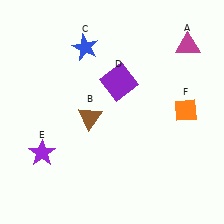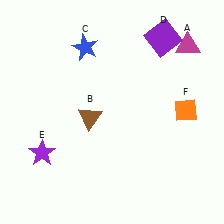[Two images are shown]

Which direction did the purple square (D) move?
The purple square (D) moved right.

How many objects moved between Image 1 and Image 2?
1 object moved between the two images.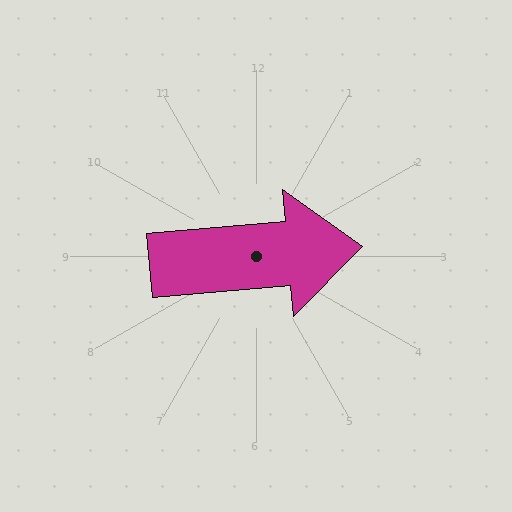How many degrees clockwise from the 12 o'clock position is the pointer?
Approximately 85 degrees.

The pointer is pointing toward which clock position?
Roughly 3 o'clock.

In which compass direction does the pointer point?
East.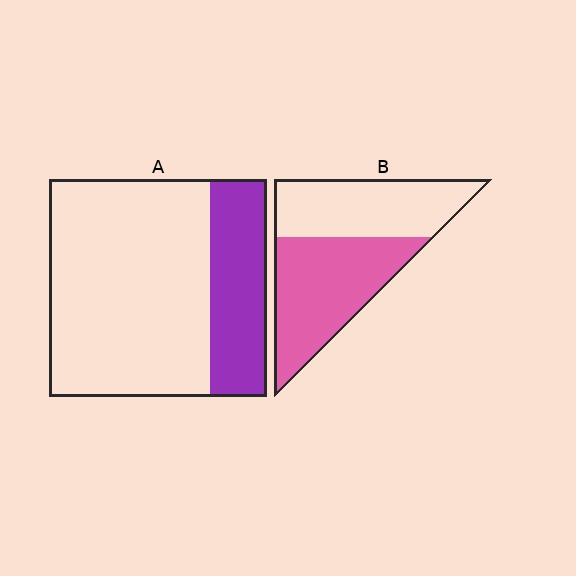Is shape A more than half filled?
No.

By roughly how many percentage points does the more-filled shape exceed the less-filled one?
By roughly 30 percentage points (B over A).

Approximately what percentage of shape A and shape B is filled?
A is approximately 25% and B is approximately 55%.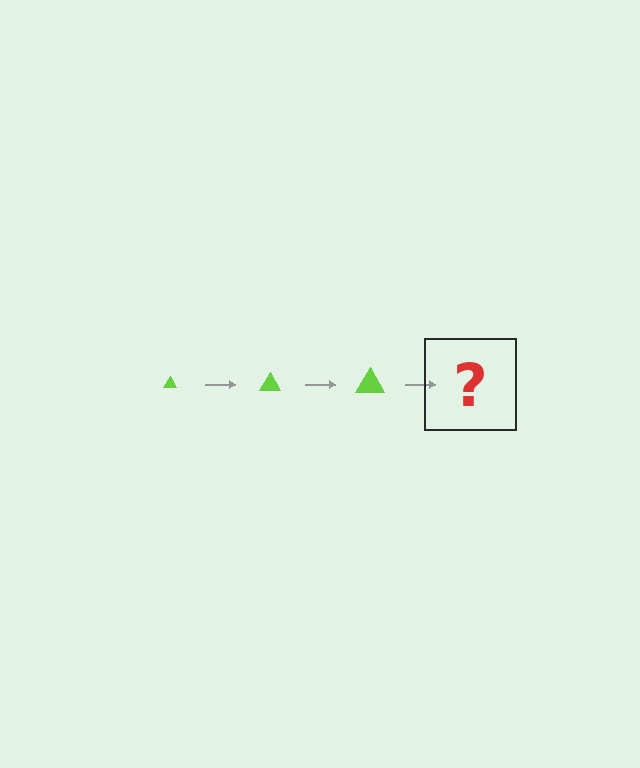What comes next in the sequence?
The next element should be a lime triangle, larger than the previous one.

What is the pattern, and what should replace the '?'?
The pattern is that the triangle gets progressively larger each step. The '?' should be a lime triangle, larger than the previous one.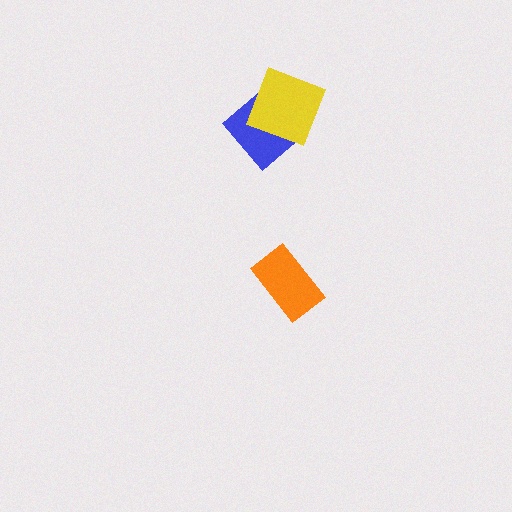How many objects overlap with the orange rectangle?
0 objects overlap with the orange rectangle.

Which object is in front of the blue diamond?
The yellow square is in front of the blue diamond.